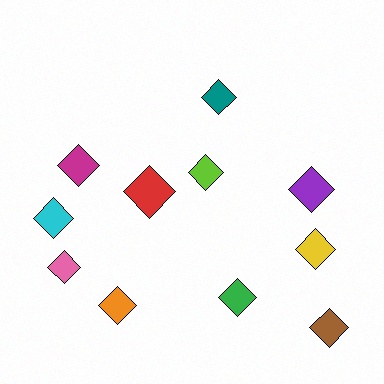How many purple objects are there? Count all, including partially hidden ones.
There is 1 purple object.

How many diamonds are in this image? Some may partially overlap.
There are 11 diamonds.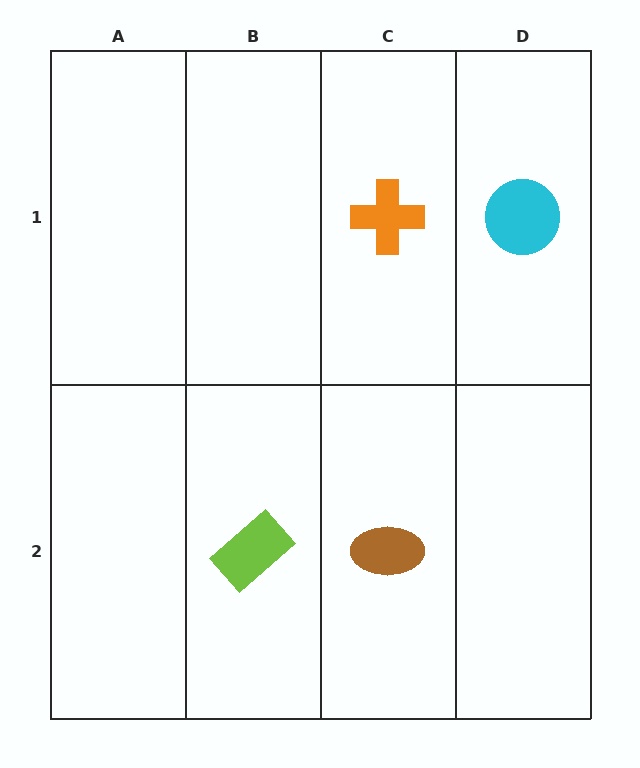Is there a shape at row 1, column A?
No, that cell is empty.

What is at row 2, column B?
A lime rectangle.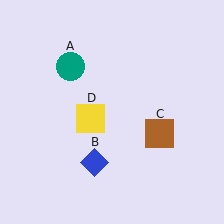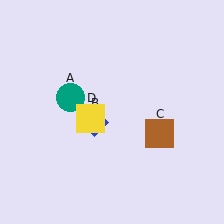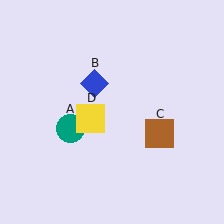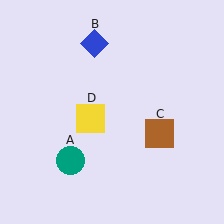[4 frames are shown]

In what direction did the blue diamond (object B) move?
The blue diamond (object B) moved up.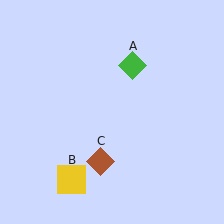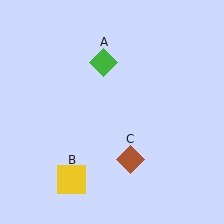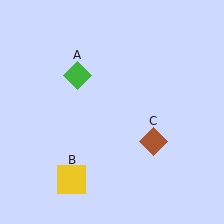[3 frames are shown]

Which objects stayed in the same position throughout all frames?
Yellow square (object B) remained stationary.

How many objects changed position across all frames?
2 objects changed position: green diamond (object A), brown diamond (object C).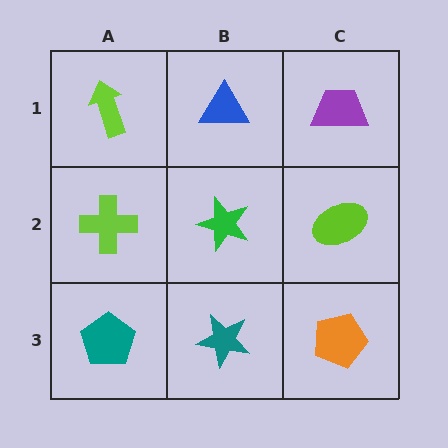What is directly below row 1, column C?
A lime ellipse.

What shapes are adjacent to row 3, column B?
A green star (row 2, column B), a teal pentagon (row 3, column A), an orange pentagon (row 3, column C).